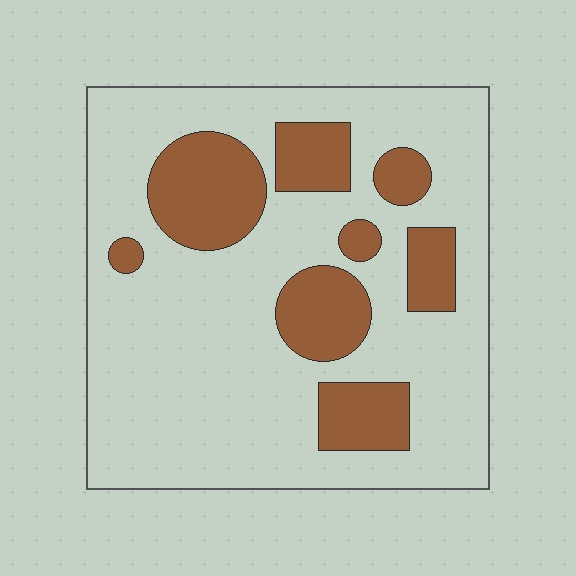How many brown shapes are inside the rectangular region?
8.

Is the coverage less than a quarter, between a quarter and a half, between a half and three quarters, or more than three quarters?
Less than a quarter.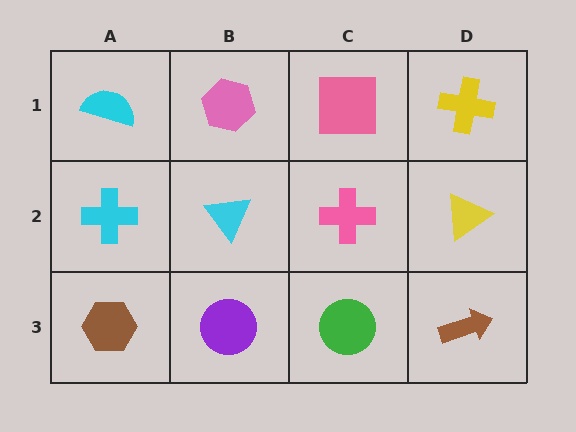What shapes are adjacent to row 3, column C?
A pink cross (row 2, column C), a purple circle (row 3, column B), a brown arrow (row 3, column D).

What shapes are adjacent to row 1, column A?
A cyan cross (row 2, column A), a pink hexagon (row 1, column B).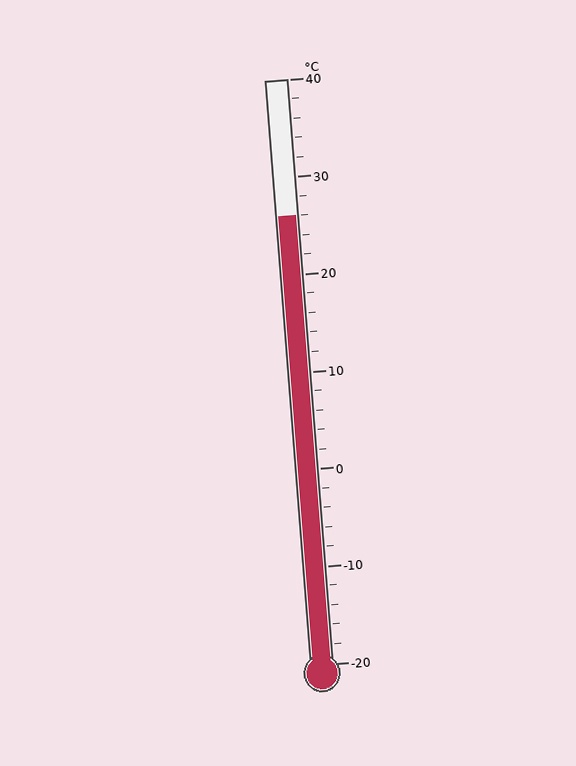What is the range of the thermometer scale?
The thermometer scale ranges from -20°C to 40°C.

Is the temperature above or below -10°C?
The temperature is above -10°C.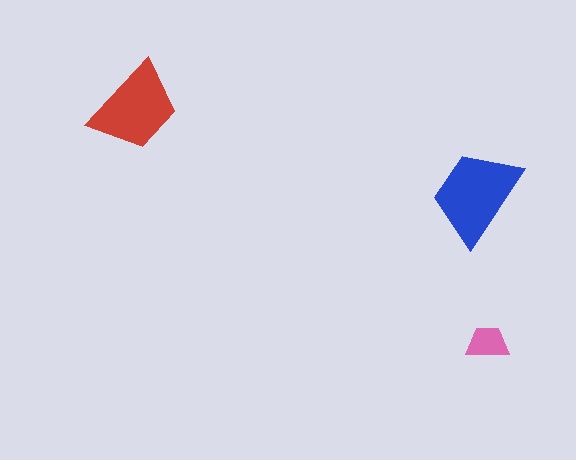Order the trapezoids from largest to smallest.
the blue one, the red one, the pink one.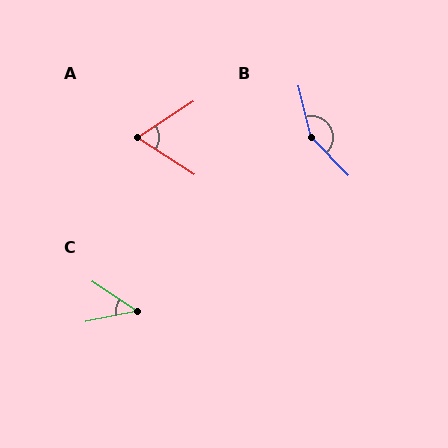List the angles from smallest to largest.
C (45°), A (66°), B (149°).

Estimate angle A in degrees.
Approximately 66 degrees.